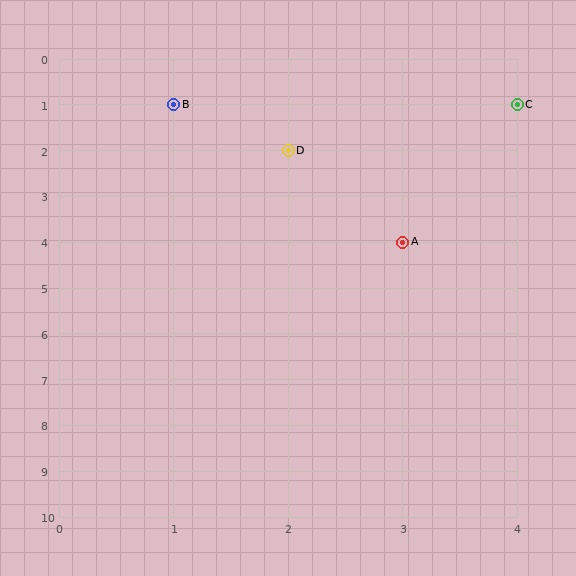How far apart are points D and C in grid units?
Points D and C are 2 columns and 1 row apart (about 2.2 grid units diagonally).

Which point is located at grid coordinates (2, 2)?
Point D is at (2, 2).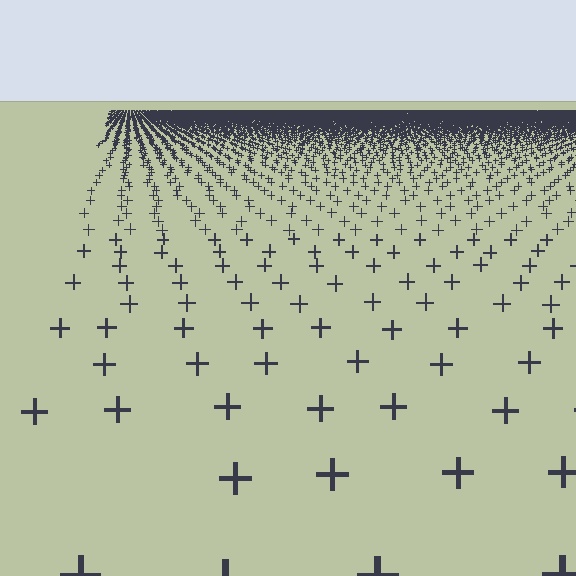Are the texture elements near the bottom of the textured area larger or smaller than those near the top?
Larger. Near the bottom, elements are closer to the viewer and appear at a bigger on-screen size.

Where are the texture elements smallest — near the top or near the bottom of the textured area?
Near the top.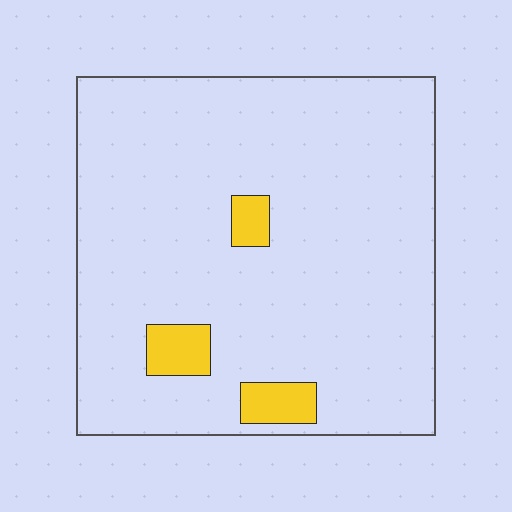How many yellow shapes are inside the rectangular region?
3.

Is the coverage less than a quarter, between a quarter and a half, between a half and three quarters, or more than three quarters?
Less than a quarter.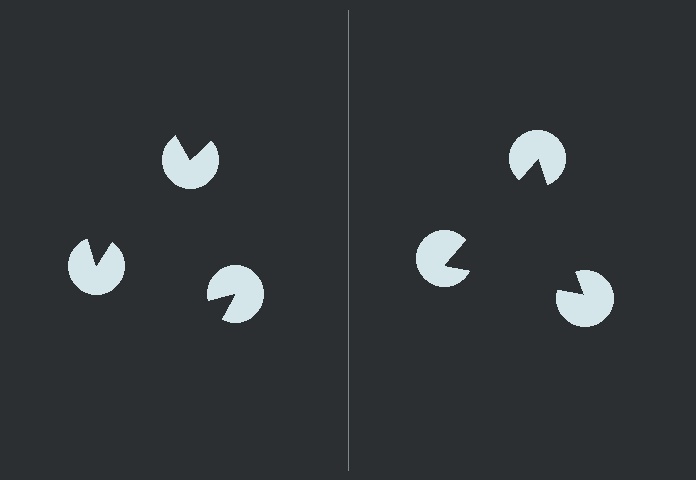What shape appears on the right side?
An illusory triangle.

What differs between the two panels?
The pac-man discs are positioned identically on both sides; only the wedge orientations differ. On the right they align to a triangle; on the left they are misaligned.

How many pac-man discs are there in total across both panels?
6 — 3 on each side.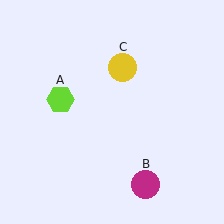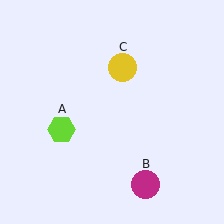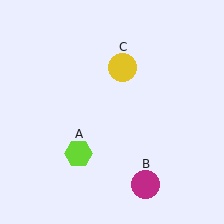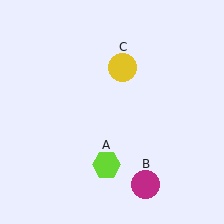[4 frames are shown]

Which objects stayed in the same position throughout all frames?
Magenta circle (object B) and yellow circle (object C) remained stationary.